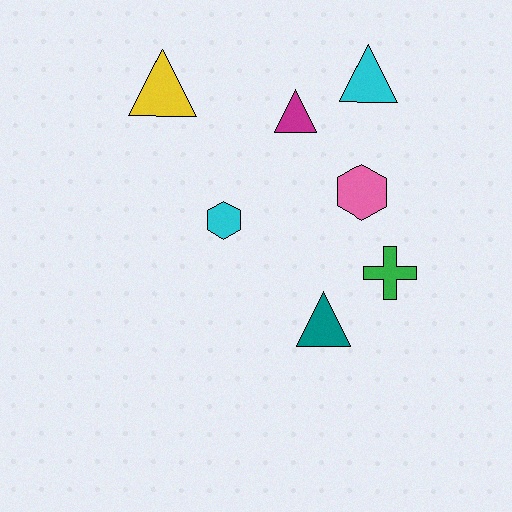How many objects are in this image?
There are 7 objects.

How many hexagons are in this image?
There are 2 hexagons.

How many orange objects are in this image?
There are no orange objects.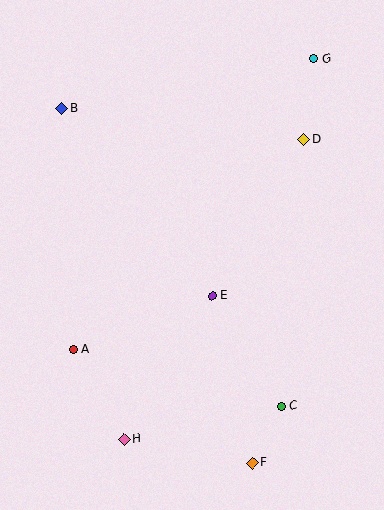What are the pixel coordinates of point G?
Point G is at (314, 59).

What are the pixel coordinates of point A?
Point A is at (73, 349).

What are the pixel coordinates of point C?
Point C is at (281, 406).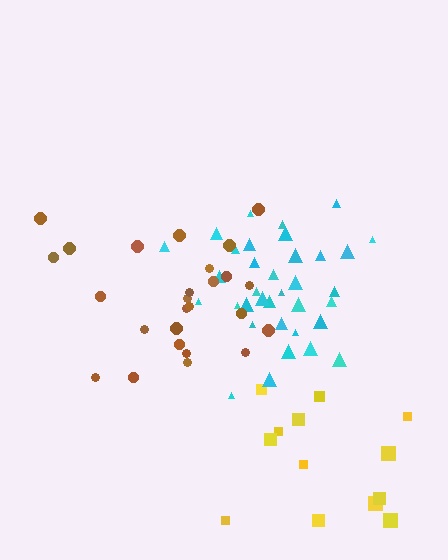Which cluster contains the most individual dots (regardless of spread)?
Cyan (35).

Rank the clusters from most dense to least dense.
cyan, brown, yellow.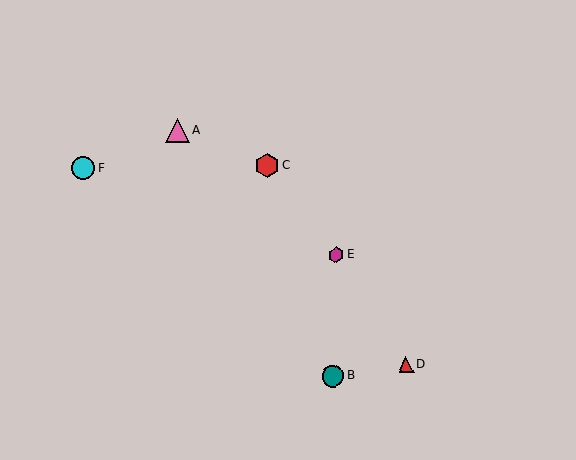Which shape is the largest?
The pink triangle (labeled A) is the largest.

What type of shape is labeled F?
Shape F is a cyan circle.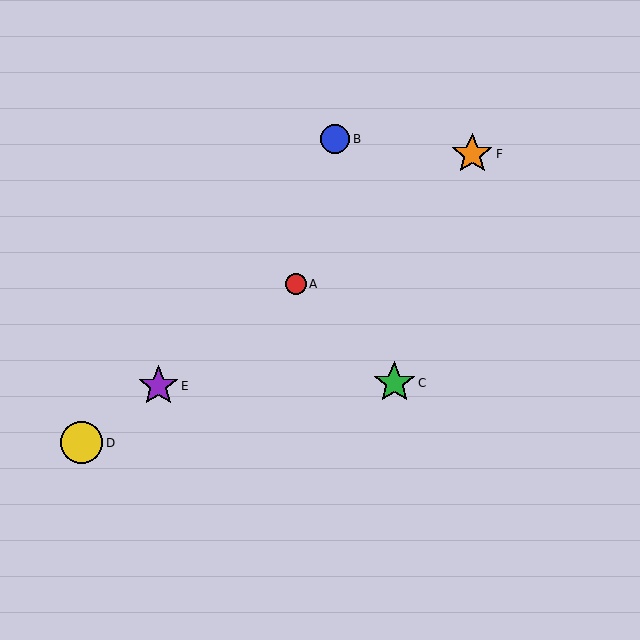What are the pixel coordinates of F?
Object F is at (472, 154).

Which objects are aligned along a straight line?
Objects A, D, E, F are aligned along a straight line.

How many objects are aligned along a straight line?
4 objects (A, D, E, F) are aligned along a straight line.